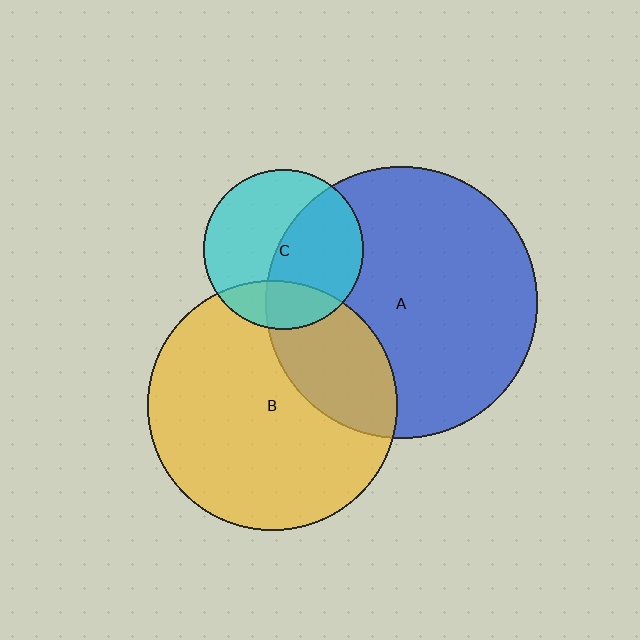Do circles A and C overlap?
Yes.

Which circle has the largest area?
Circle A (blue).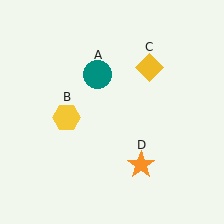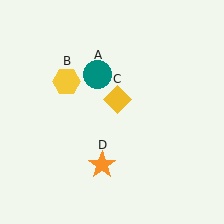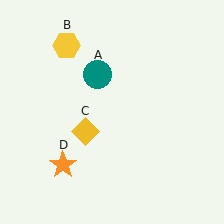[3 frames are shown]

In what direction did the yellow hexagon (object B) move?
The yellow hexagon (object B) moved up.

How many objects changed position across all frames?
3 objects changed position: yellow hexagon (object B), yellow diamond (object C), orange star (object D).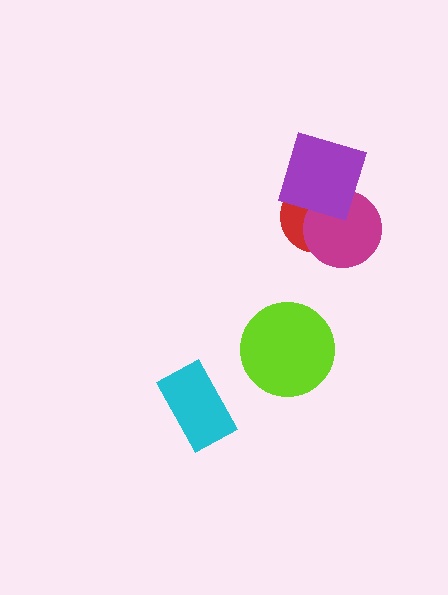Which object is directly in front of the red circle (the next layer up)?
The magenta circle is directly in front of the red circle.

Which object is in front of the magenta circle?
The purple diamond is in front of the magenta circle.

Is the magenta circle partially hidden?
Yes, it is partially covered by another shape.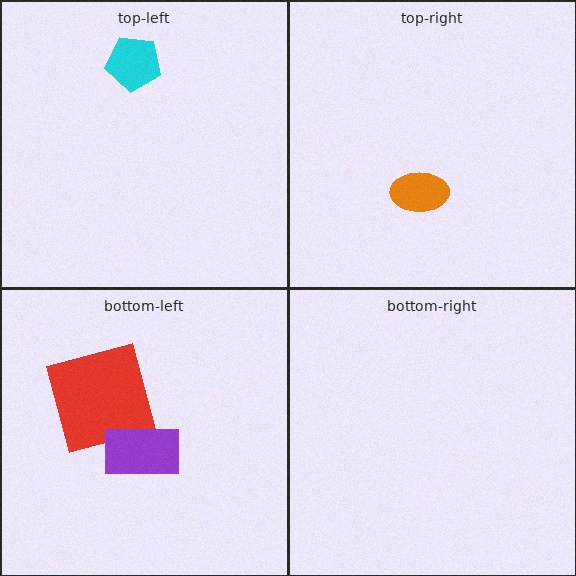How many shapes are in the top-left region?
1.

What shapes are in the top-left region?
The cyan pentagon.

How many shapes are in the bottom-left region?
2.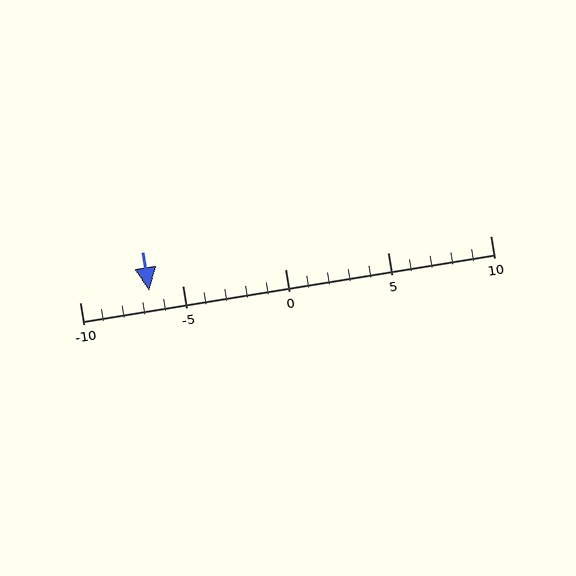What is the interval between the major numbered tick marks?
The major tick marks are spaced 5 units apart.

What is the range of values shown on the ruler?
The ruler shows values from -10 to 10.